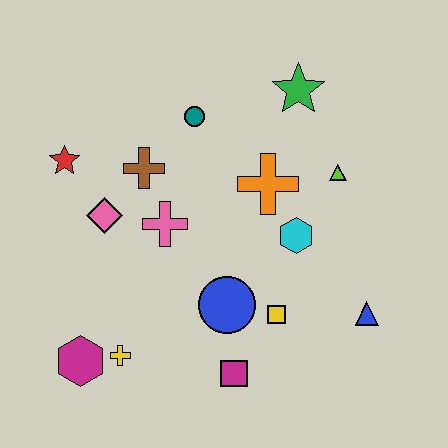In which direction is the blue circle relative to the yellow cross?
The blue circle is to the right of the yellow cross.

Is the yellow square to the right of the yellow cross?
Yes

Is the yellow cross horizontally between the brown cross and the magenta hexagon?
Yes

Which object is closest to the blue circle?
The yellow square is closest to the blue circle.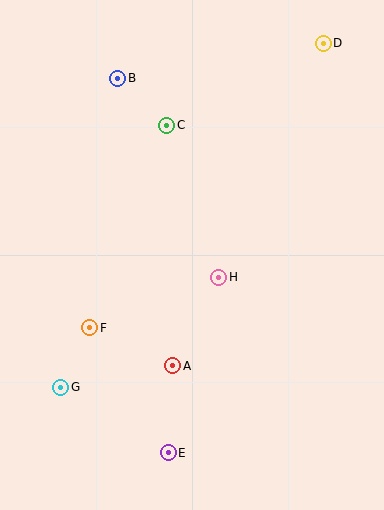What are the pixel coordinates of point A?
Point A is at (173, 366).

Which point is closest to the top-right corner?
Point D is closest to the top-right corner.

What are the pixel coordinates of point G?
Point G is at (61, 387).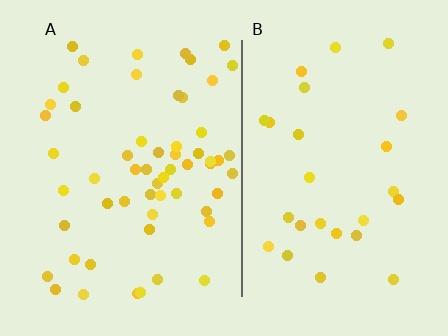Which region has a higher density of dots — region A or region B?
A (the left).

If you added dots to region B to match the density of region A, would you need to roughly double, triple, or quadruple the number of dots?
Approximately double.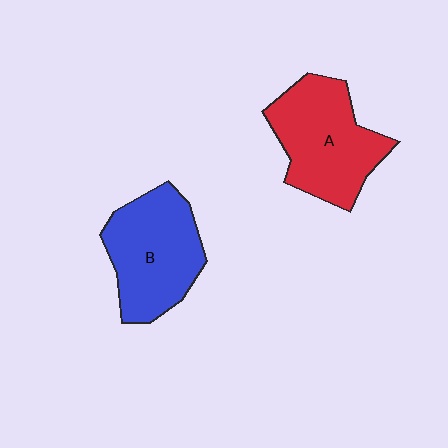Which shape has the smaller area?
Shape B (blue).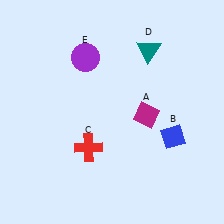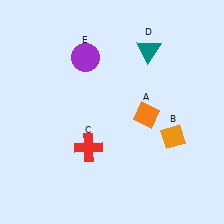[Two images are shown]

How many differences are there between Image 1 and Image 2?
There are 2 differences between the two images.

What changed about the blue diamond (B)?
In Image 1, B is blue. In Image 2, it changed to orange.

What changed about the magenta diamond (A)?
In Image 1, A is magenta. In Image 2, it changed to orange.